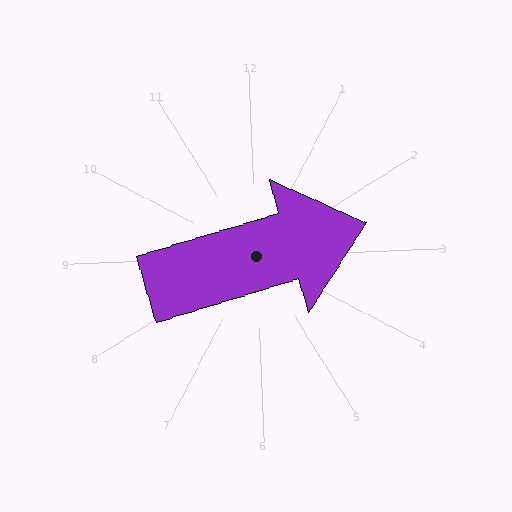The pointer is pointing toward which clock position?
Roughly 3 o'clock.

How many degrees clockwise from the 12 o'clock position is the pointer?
Approximately 75 degrees.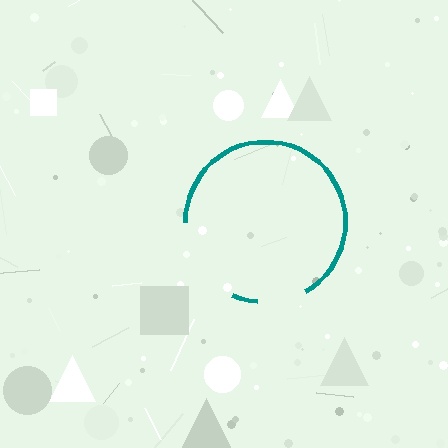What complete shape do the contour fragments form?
The contour fragments form a circle.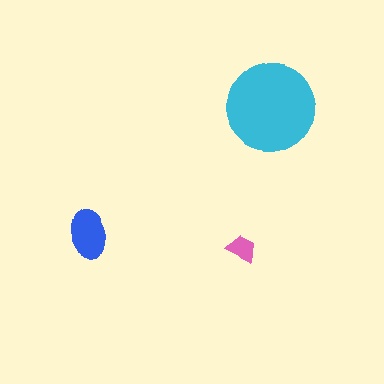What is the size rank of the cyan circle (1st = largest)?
1st.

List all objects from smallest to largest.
The pink trapezoid, the blue ellipse, the cyan circle.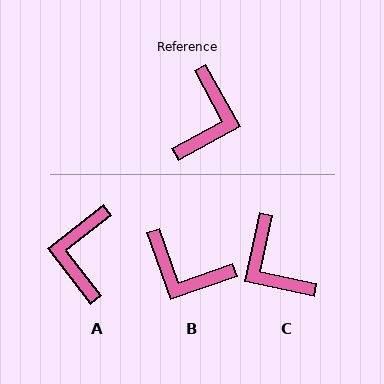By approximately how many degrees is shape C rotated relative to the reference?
Approximately 131 degrees clockwise.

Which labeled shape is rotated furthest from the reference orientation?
A, about 171 degrees away.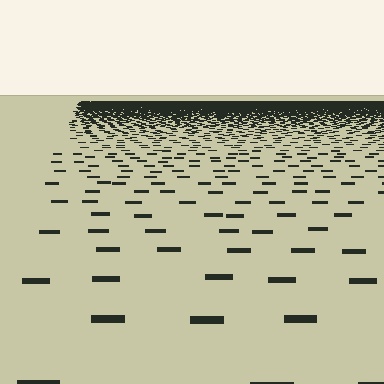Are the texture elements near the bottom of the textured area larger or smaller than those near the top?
Larger. Near the bottom, elements are closer to the viewer and appear at a bigger on-screen size.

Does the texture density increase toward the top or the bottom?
Density increases toward the top.